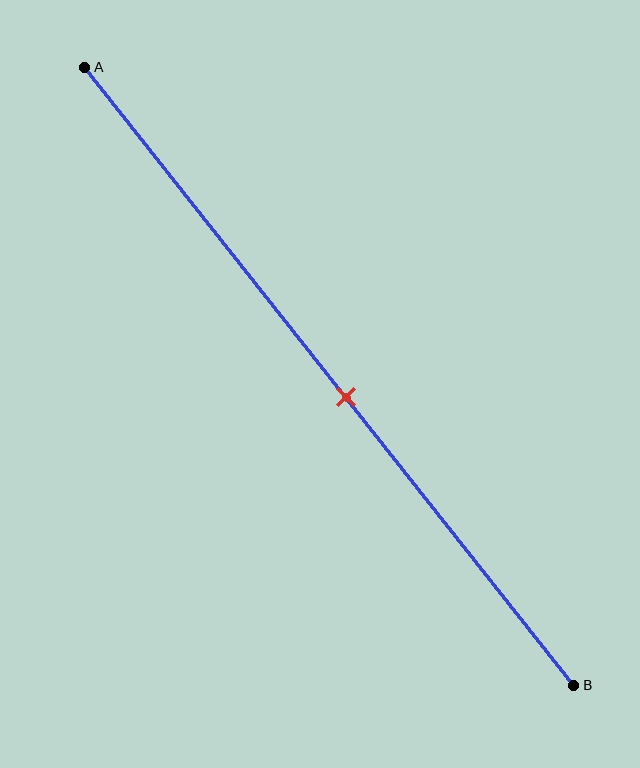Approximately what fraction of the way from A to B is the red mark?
The red mark is approximately 55% of the way from A to B.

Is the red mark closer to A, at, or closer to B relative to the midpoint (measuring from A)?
The red mark is closer to point B than the midpoint of segment AB.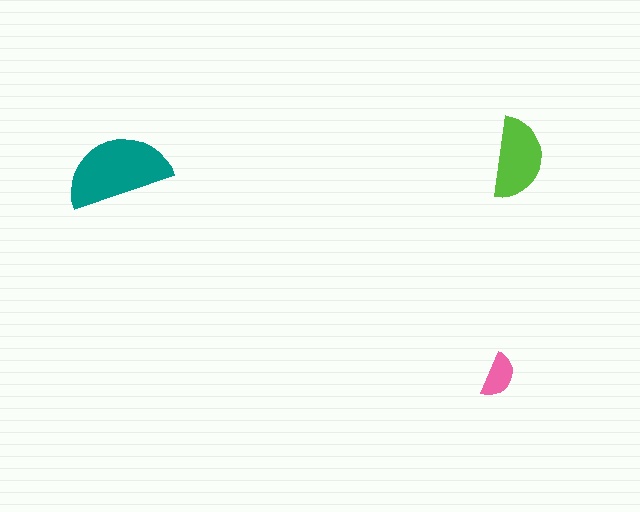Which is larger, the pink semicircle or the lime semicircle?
The lime one.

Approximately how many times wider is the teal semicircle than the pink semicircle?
About 2.5 times wider.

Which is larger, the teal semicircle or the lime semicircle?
The teal one.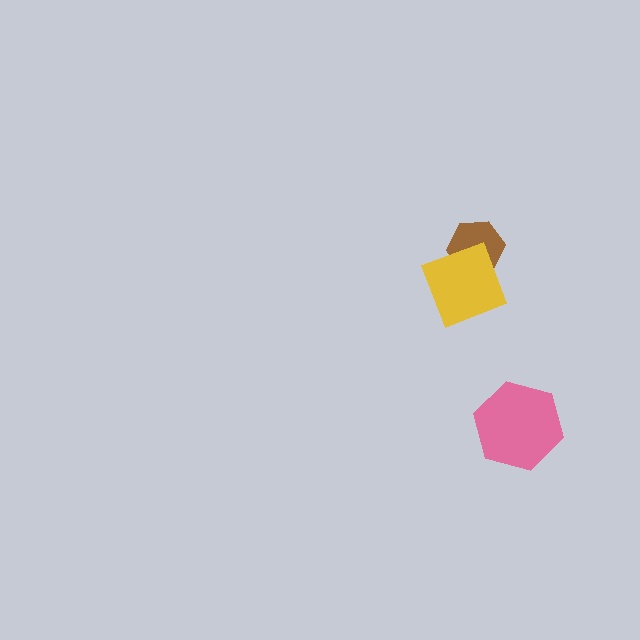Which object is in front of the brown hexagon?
The yellow diamond is in front of the brown hexagon.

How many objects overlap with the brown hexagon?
1 object overlaps with the brown hexagon.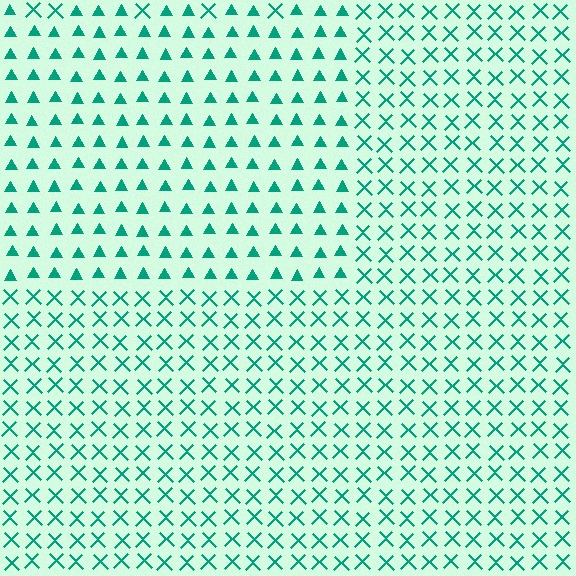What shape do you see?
I see a rectangle.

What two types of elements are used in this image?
The image uses triangles inside the rectangle region and X marks outside it.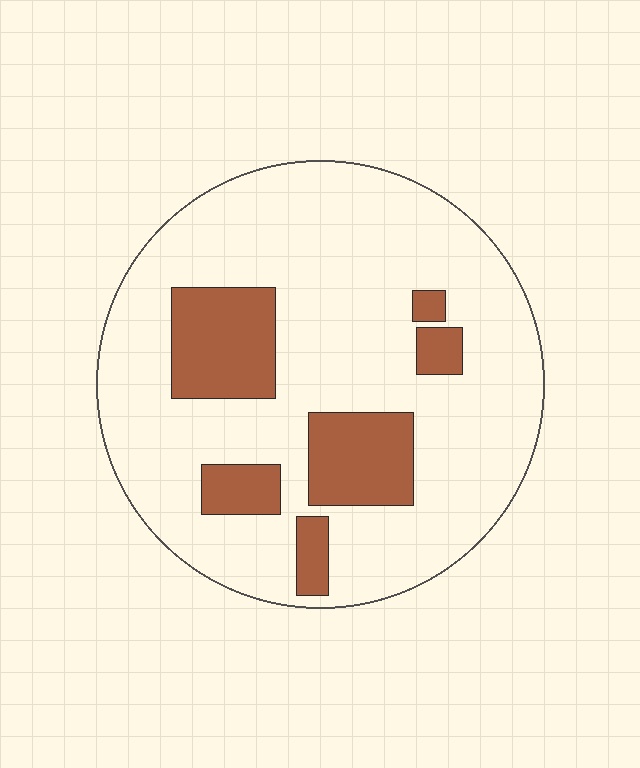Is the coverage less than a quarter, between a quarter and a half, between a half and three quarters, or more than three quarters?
Less than a quarter.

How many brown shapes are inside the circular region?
6.